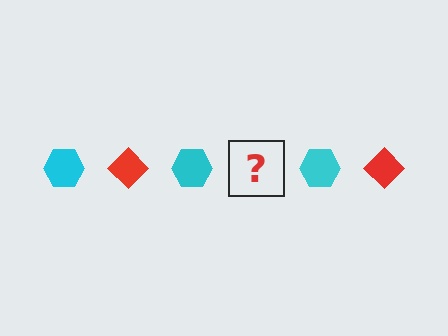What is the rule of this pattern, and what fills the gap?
The rule is that the pattern alternates between cyan hexagon and red diamond. The gap should be filled with a red diamond.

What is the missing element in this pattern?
The missing element is a red diamond.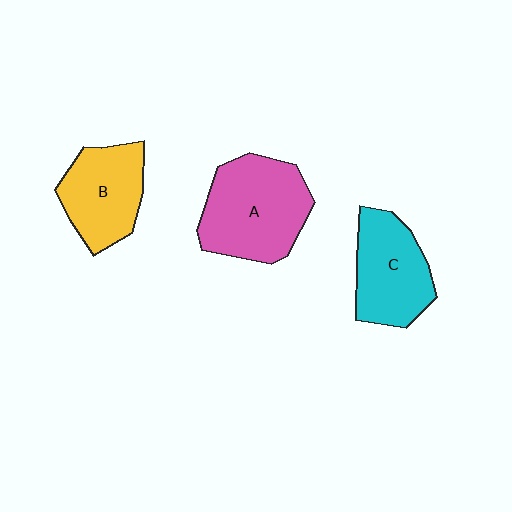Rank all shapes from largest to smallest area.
From largest to smallest: A (pink), C (cyan), B (yellow).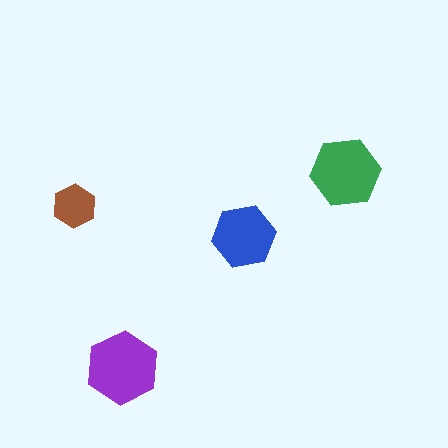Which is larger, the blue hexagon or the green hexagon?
The green one.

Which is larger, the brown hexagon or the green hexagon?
The green one.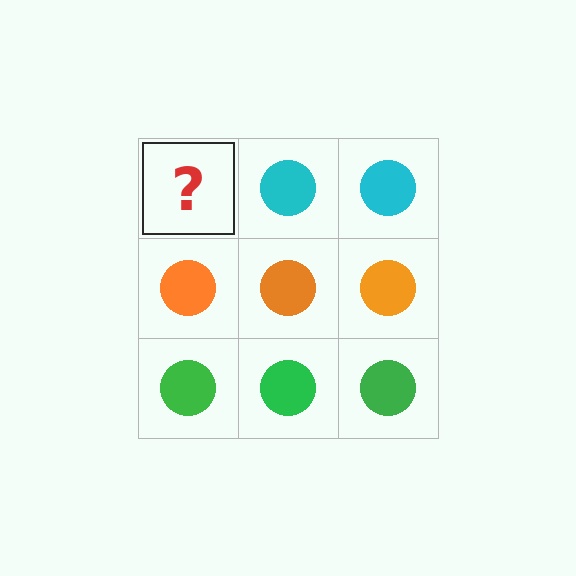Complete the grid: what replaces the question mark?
The question mark should be replaced with a cyan circle.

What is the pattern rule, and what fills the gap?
The rule is that each row has a consistent color. The gap should be filled with a cyan circle.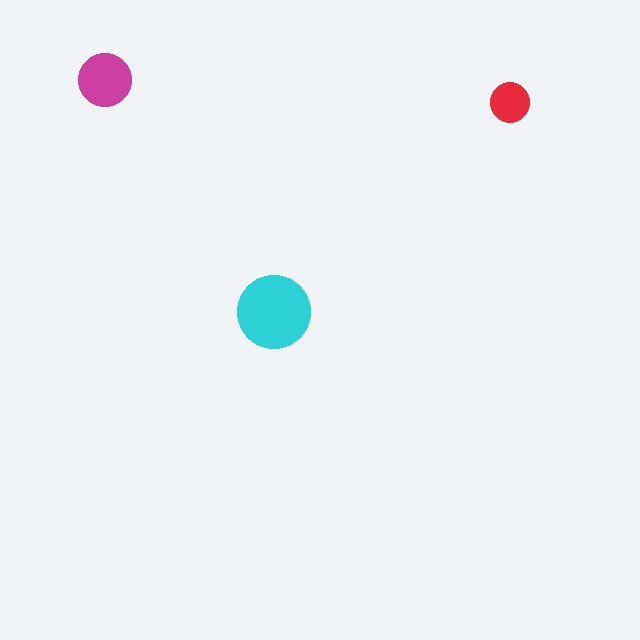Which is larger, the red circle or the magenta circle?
The magenta one.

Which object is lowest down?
The cyan circle is bottommost.